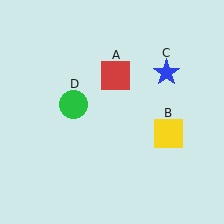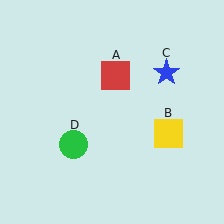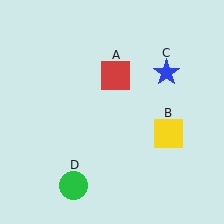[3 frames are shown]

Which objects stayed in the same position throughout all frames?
Red square (object A) and yellow square (object B) and blue star (object C) remained stationary.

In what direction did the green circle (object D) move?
The green circle (object D) moved down.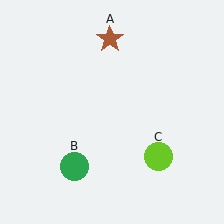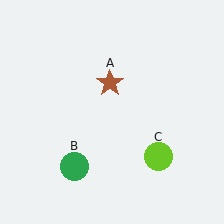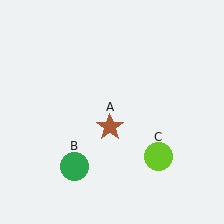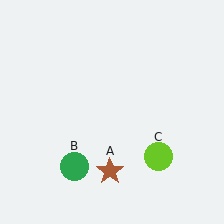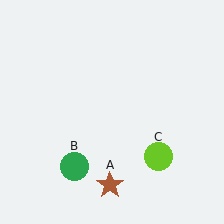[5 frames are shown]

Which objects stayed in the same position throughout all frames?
Green circle (object B) and lime circle (object C) remained stationary.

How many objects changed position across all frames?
1 object changed position: brown star (object A).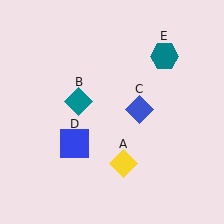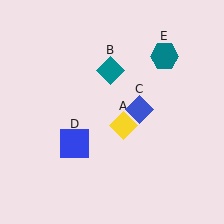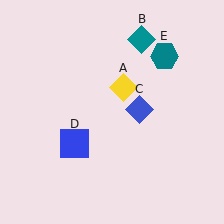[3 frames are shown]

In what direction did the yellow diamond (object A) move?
The yellow diamond (object A) moved up.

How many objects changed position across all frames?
2 objects changed position: yellow diamond (object A), teal diamond (object B).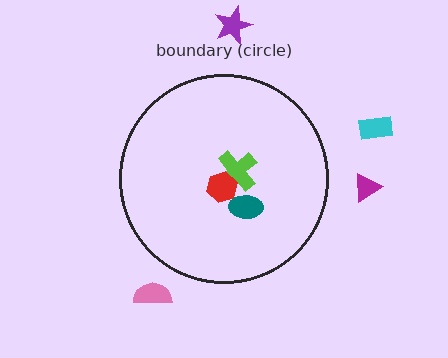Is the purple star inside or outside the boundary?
Outside.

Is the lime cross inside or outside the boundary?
Inside.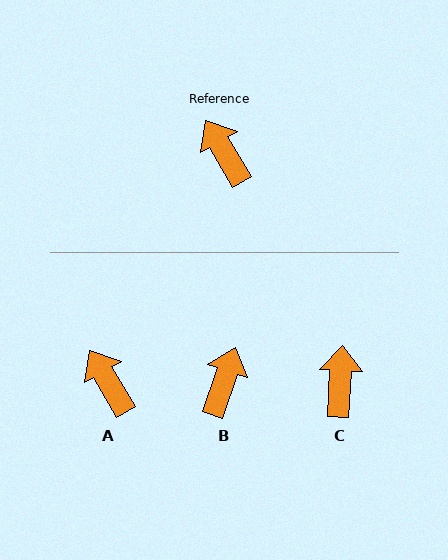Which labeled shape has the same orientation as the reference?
A.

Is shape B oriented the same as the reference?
No, it is off by about 49 degrees.